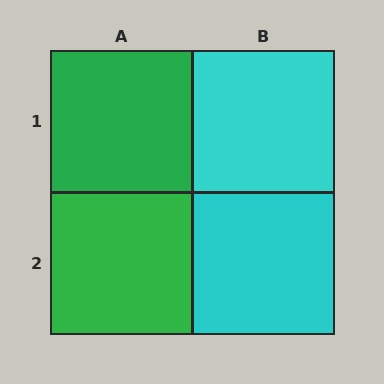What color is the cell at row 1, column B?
Cyan.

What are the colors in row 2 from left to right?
Green, cyan.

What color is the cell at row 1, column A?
Green.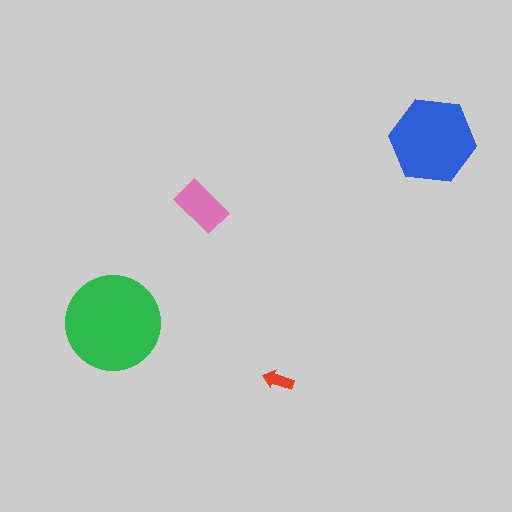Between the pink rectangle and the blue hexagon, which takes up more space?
The blue hexagon.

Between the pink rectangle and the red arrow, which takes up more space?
The pink rectangle.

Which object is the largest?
The green circle.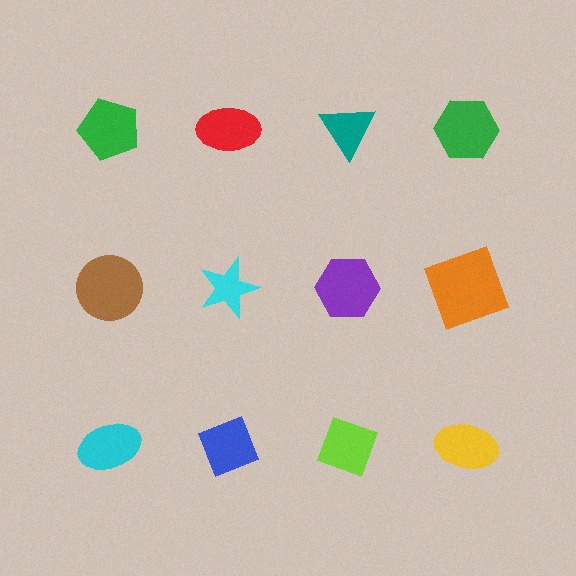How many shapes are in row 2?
4 shapes.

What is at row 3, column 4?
A yellow ellipse.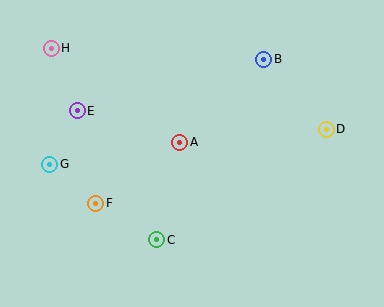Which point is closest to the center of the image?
Point A at (180, 142) is closest to the center.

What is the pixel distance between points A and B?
The distance between A and B is 118 pixels.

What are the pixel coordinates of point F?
Point F is at (96, 203).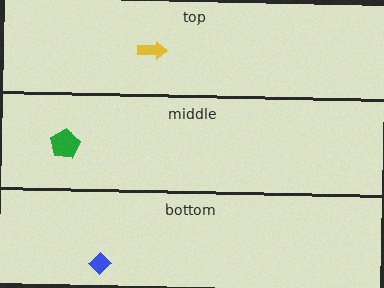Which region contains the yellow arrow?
The top region.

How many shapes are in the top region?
1.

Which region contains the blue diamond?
The bottom region.